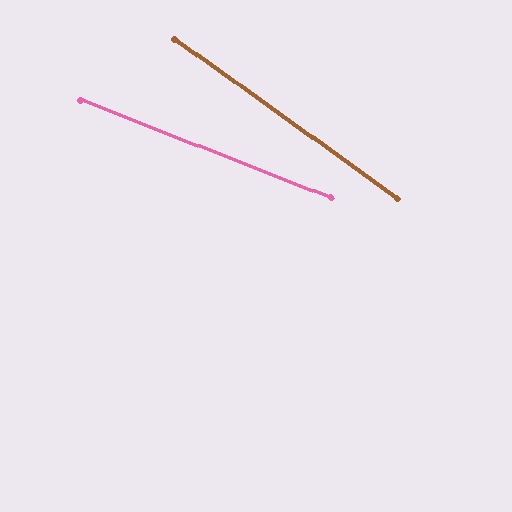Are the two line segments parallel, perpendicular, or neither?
Neither parallel nor perpendicular — they differ by about 14°.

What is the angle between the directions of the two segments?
Approximately 14 degrees.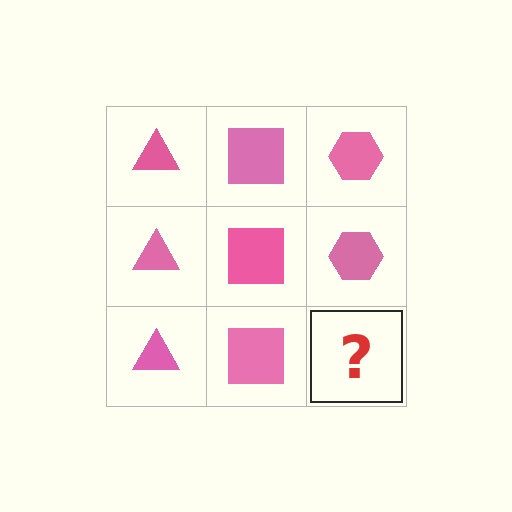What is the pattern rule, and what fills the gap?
The rule is that each column has a consistent shape. The gap should be filled with a pink hexagon.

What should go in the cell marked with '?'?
The missing cell should contain a pink hexagon.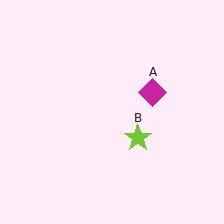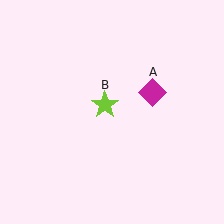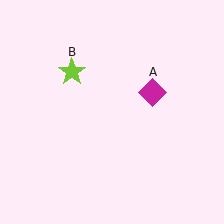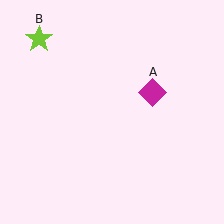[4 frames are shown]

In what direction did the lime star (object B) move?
The lime star (object B) moved up and to the left.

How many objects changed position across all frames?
1 object changed position: lime star (object B).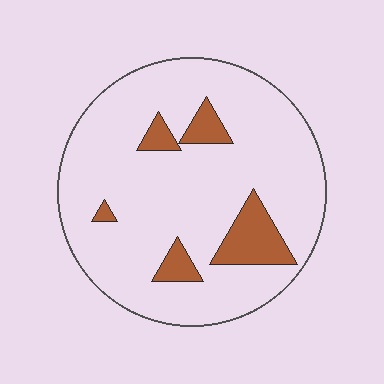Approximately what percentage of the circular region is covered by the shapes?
Approximately 15%.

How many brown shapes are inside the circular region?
5.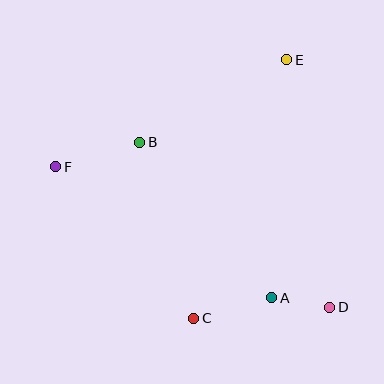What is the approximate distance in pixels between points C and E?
The distance between C and E is approximately 274 pixels.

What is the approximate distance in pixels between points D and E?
The distance between D and E is approximately 251 pixels.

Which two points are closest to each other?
Points A and D are closest to each other.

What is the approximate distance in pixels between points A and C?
The distance between A and C is approximately 81 pixels.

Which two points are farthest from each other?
Points D and F are farthest from each other.